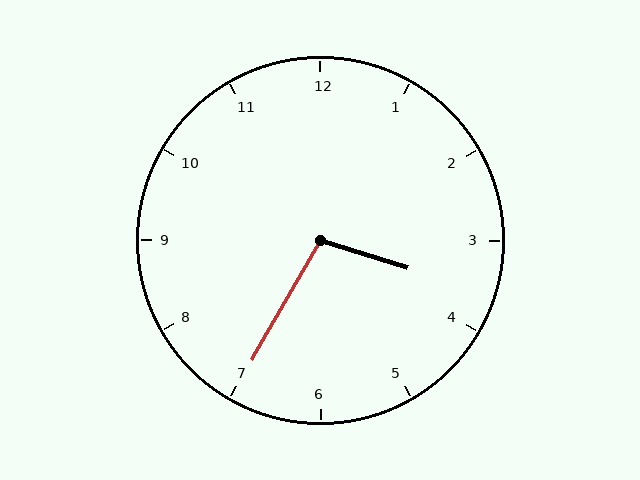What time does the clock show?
3:35.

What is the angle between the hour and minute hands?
Approximately 102 degrees.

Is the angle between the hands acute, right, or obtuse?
It is obtuse.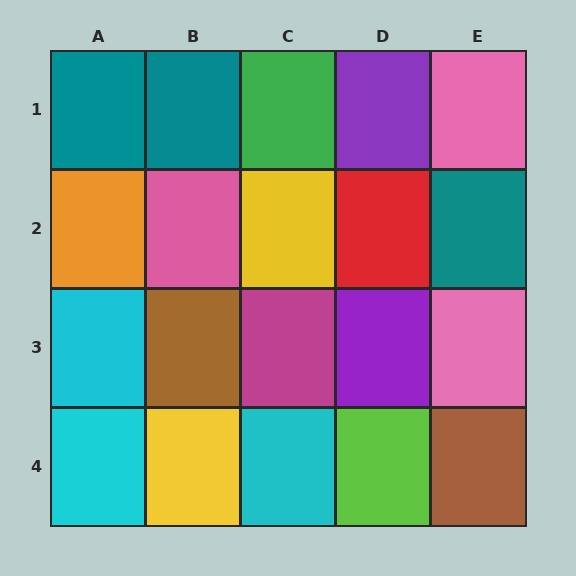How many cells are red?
1 cell is red.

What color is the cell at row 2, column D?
Red.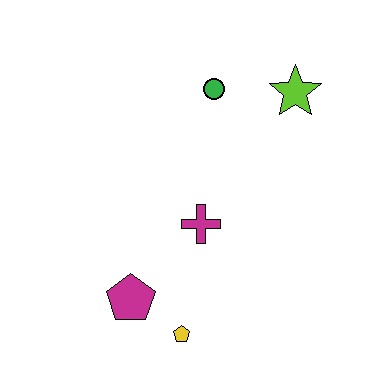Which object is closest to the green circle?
The lime star is closest to the green circle.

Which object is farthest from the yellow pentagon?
The lime star is farthest from the yellow pentagon.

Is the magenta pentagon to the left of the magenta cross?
Yes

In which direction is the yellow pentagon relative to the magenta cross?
The yellow pentagon is below the magenta cross.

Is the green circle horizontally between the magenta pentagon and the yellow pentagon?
No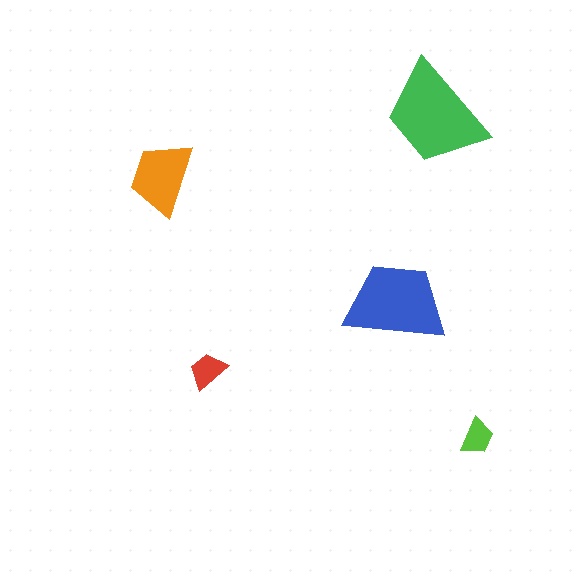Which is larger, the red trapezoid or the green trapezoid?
The green one.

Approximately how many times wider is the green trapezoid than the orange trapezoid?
About 1.5 times wider.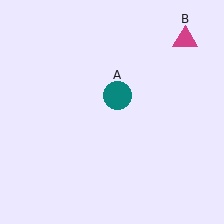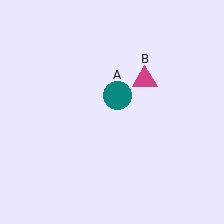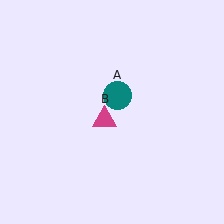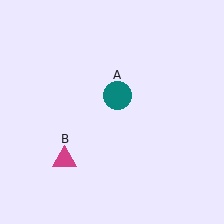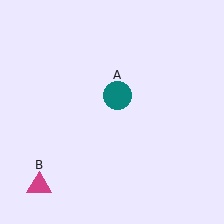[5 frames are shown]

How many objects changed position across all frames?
1 object changed position: magenta triangle (object B).